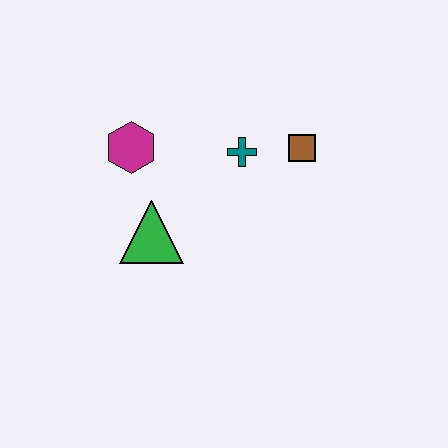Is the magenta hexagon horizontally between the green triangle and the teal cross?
No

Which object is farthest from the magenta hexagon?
The brown square is farthest from the magenta hexagon.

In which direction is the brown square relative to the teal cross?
The brown square is to the right of the teal cross.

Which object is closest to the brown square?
The teal cross is closest to the brown square.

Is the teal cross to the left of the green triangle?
No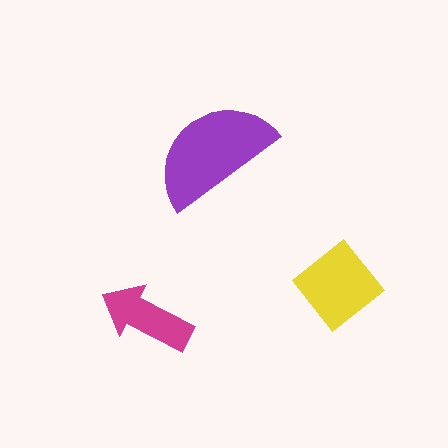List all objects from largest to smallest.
The purple semicircle, the yellow diamond, the magenta arrow.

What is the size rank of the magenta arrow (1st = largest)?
3rd.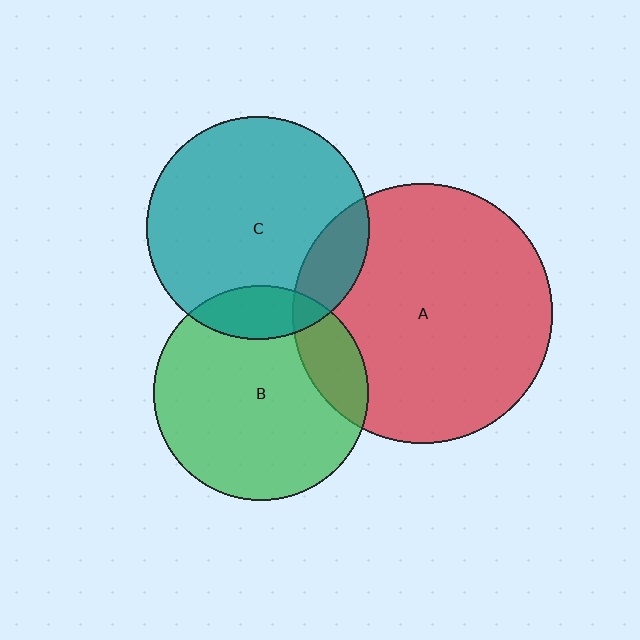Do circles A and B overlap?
Yes.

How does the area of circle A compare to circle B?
Approximately 1.5 times.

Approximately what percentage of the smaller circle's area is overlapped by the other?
Approximately 15%.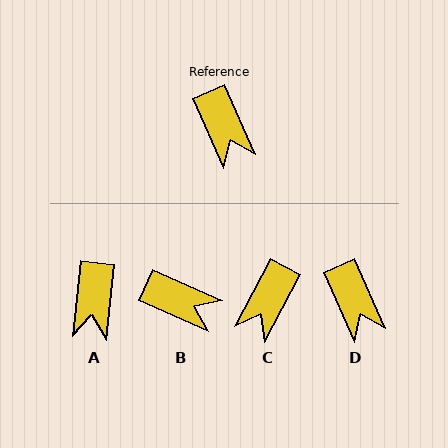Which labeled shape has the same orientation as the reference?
D.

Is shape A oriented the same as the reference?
No, it is off by about 31 degrees.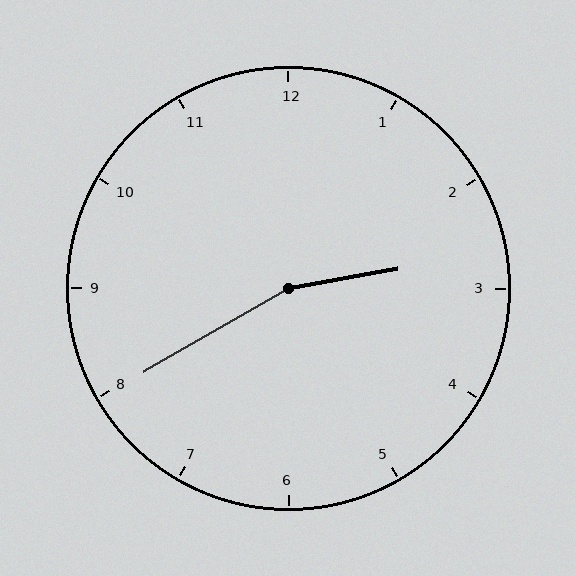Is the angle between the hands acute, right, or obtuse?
It is obtuse.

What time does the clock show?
2:40.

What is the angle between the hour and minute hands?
Approximately 160 degrees.